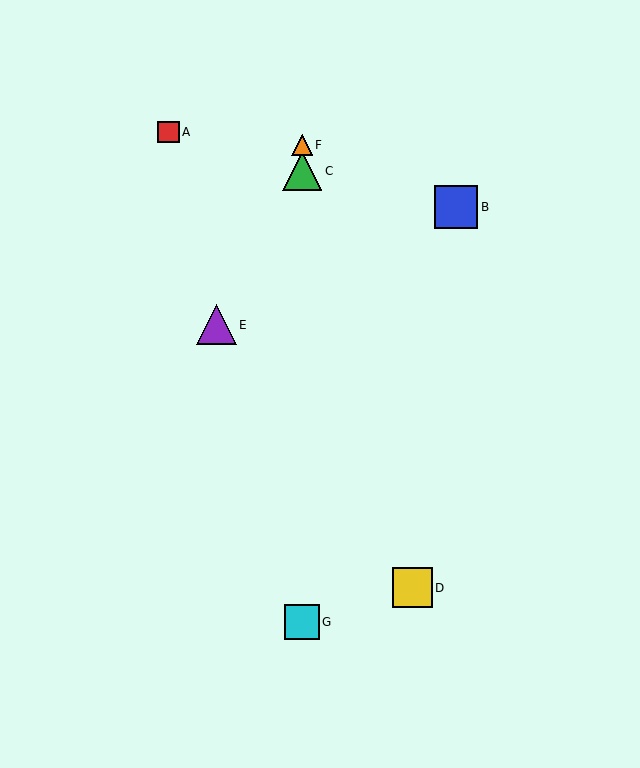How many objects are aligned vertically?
3 objects (C, F, G) are aligned vertically.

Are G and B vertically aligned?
No, G is at x≈302 and B is at x≈456.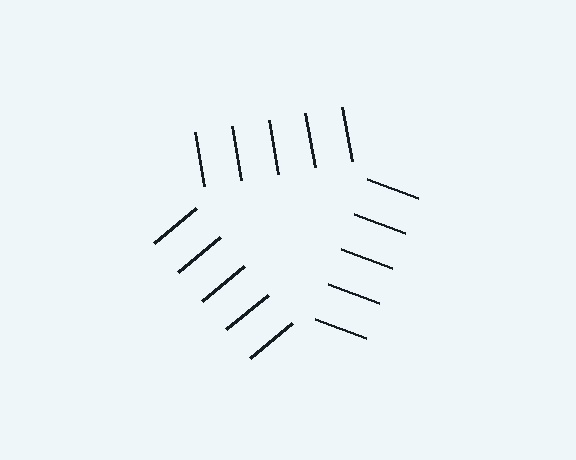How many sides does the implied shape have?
3 sides — the line-ends trace a triangle.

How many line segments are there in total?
15 — 5 along each of the 3 edges.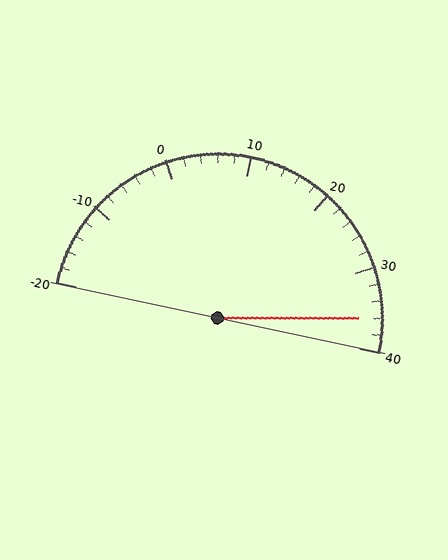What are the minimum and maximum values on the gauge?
The gauge ranges from -20 to 40.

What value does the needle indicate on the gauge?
The needle indicates approximately 36.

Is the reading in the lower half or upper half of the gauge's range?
The reading is in the upper half of the range (-20 to 40).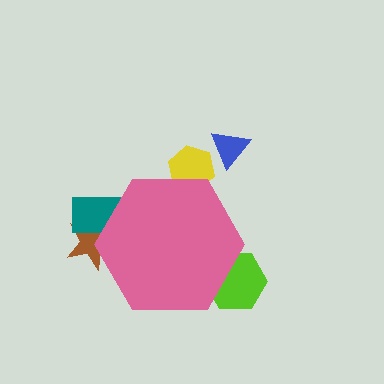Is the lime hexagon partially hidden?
Yes, the lime hexagon is partially hidden behind the pink hexagon.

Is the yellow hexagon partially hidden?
Yes, the yellow hexagon is partially hidden behind the pink hexagon.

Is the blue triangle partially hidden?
No, the blue triangle is fully visible.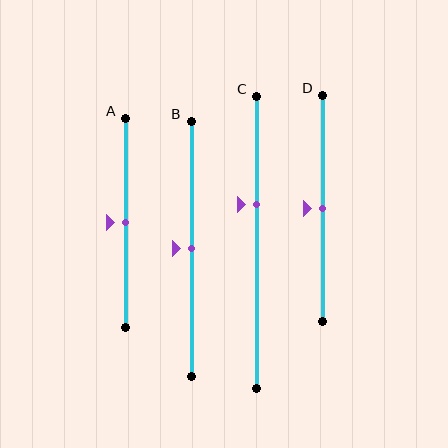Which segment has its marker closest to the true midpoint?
Segment A has its marker closest to the true midpoint.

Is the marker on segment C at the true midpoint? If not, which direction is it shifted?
No, the marker on segment C is shifted upward by about 13% of the segment length.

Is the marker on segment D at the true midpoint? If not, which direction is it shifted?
Yes, the marker on segment D is at the true midpoint.